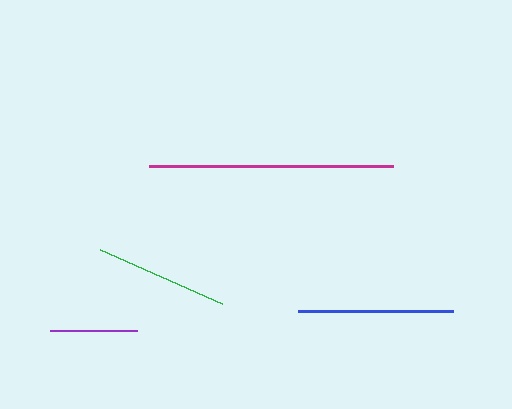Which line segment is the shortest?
The purple line is the shortest at approximately 88 pixels.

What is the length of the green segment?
The green segment is approximately 133 pixels long.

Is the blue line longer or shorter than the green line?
The blue line is longer than the green line.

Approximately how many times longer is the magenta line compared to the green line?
The magenta line is approximately 1.8 times the length of the green line.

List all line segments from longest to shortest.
From longest to shortest: magenta, blue, green, purple.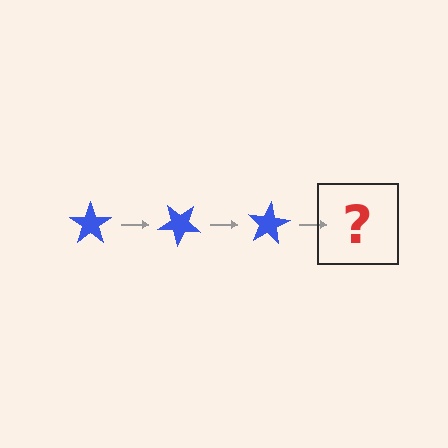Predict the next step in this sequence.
The next step is a blue star rotated 120 degrees.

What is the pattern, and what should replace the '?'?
The pattern is that the star rotates 40 degrees each step. The '?' should be a blue star rotated 120 degrees.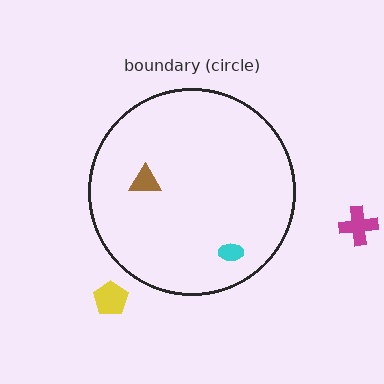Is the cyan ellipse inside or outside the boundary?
Inside.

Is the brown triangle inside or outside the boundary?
Inside.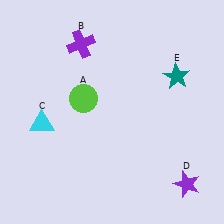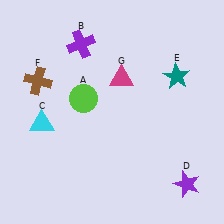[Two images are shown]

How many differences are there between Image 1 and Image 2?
There are 2 differences between the two images.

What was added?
A brown cross (F), a magenta triangle (G) were added in Image 2.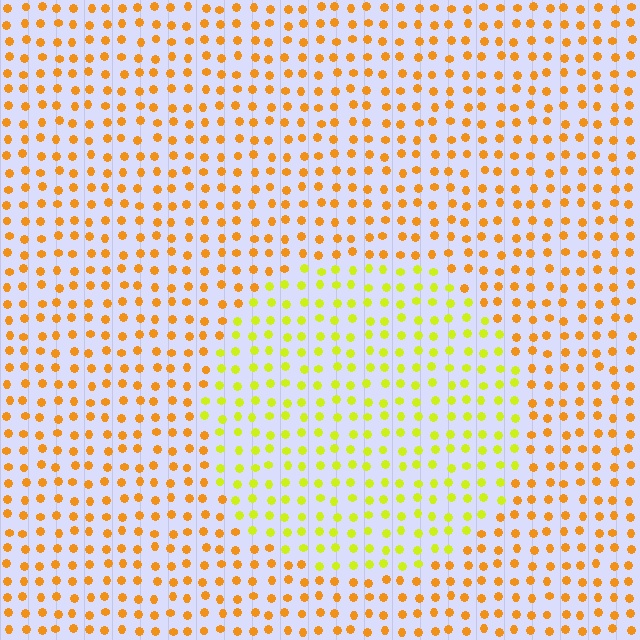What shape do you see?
I see a circle.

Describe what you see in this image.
The image is filled with small orange elements in a uniform arrangement. A circle-shaped region is visible where the elements are tinted to a slightly different hue, forming a subtle color boundary.